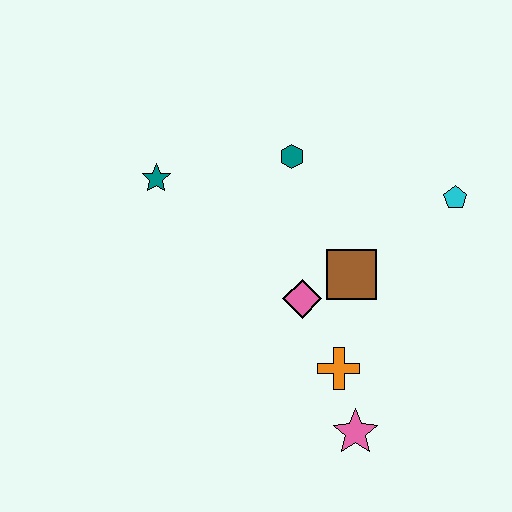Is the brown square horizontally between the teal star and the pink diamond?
No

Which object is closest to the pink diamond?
The brown square is closest to the pink diamond.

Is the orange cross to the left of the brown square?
Yes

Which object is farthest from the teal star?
The pink star is farthest from the teal star.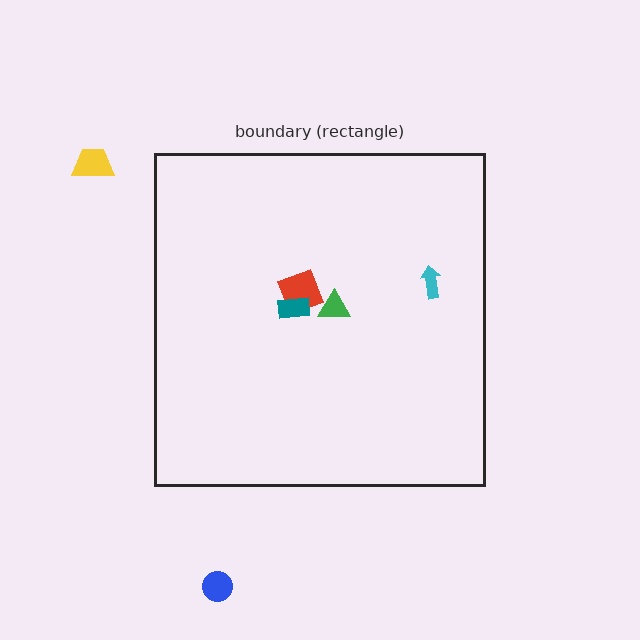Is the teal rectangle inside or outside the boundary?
Inside.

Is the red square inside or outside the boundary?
Inside.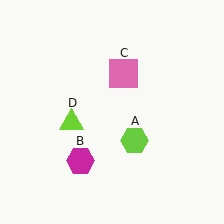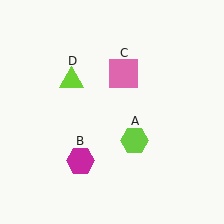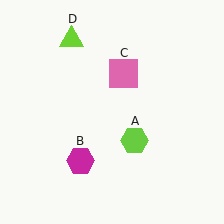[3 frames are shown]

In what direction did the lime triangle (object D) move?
The lime triangle (object D) moved up.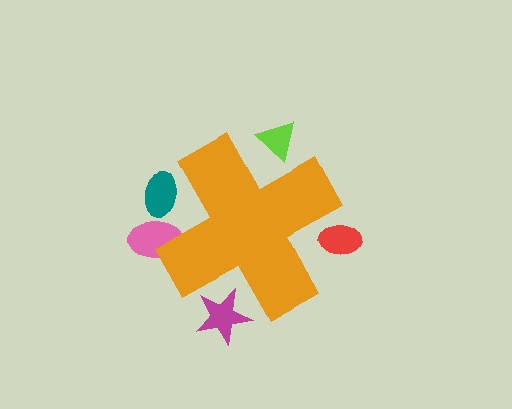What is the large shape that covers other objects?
An orange cross.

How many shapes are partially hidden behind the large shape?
5 shapes are partially hidden.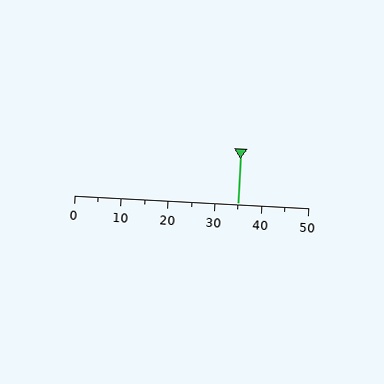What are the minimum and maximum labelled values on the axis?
The axis runs from 0 to 50.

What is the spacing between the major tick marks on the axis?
The major ticks are spaced 10 apart.